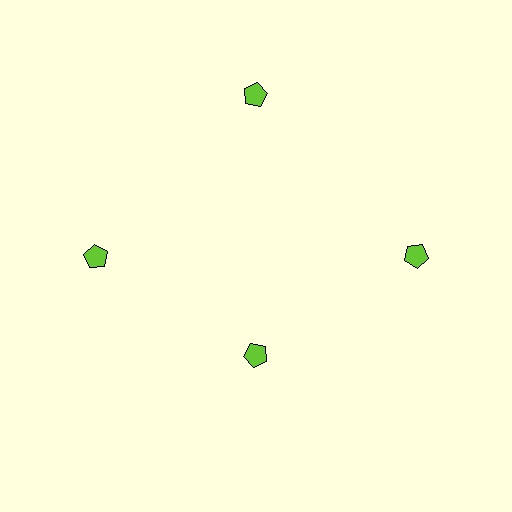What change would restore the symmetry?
The symmetry would be restored by moving it outward, back onto the ring so that all 4 pentagons sit at equal angles and equal distance from the center.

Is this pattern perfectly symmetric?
No. The 4 lime pentagons are arranged in a ring, but one element near the 6 o'clock position is pulled inward toward the center, breaking the 4-fold rotational symmetry.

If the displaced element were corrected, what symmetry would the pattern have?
It would have 4-fold rotational symmetry — the pattern would map onto itself every 90 degrees.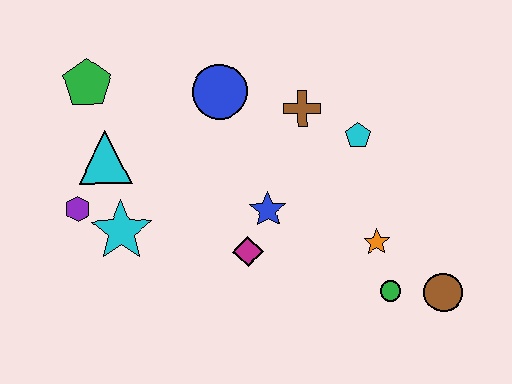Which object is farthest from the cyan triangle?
The brown circle is farthest from the cyan triangle.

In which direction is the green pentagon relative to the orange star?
The green pentagon is to the left of the orange star.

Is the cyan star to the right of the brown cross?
No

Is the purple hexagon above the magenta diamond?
Yes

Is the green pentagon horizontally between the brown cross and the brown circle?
No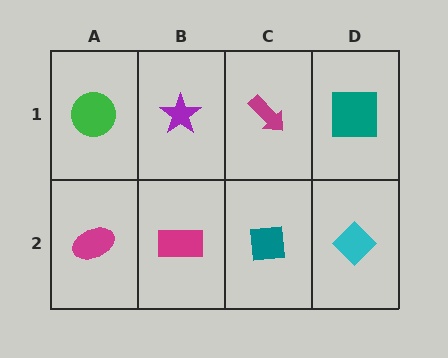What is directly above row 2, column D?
A teal square.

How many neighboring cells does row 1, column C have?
3.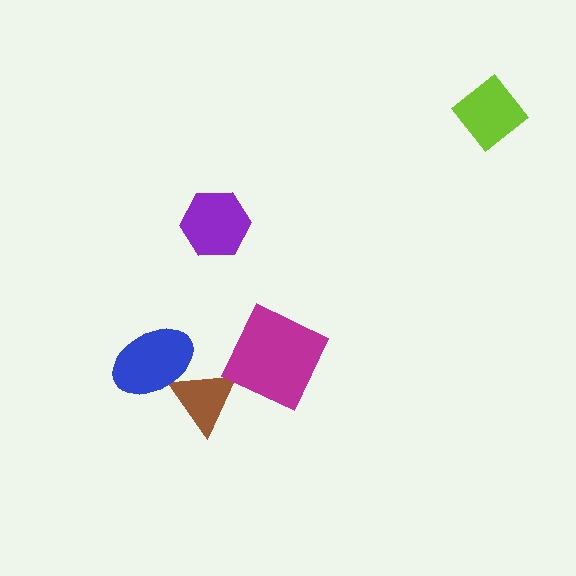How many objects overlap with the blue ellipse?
1 object overlaps with the blue ellipse.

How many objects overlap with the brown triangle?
1 object overlaps with the brown triangle.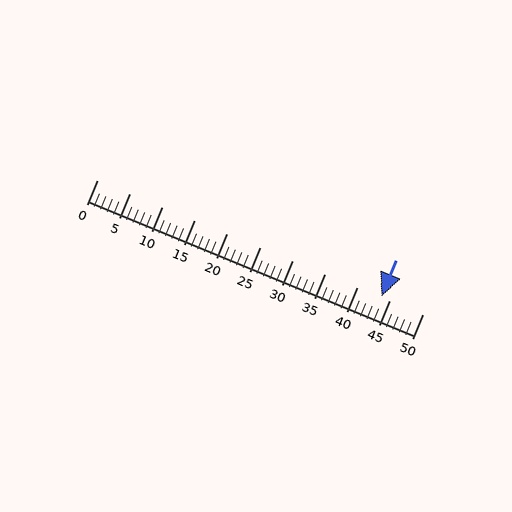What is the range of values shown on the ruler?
The ruler shows values from 0 to 50.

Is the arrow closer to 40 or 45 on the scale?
The arrow is closer to 45.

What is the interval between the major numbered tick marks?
The major tick marks are spaced 5 units apart.